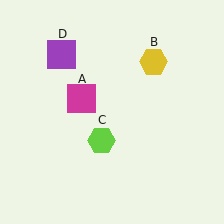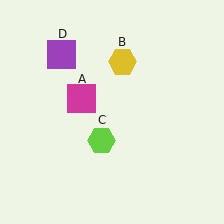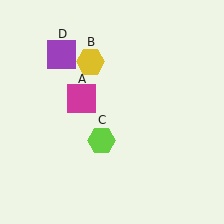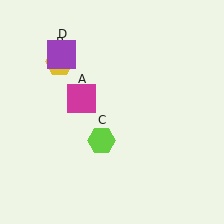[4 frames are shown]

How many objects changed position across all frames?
1 object changed position: yellow hexagon (object B).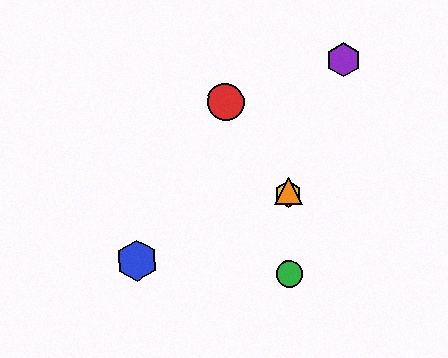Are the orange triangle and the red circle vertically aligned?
No, the orange triangle is at x≈288 and the red circle is at x≈225.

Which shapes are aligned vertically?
The green circle, the yellow hexagon, the orange triangle are aligned vertically.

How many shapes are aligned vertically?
3 shapes (the green circle, the yellow hexagon, the orange triangle) are aligned vertically.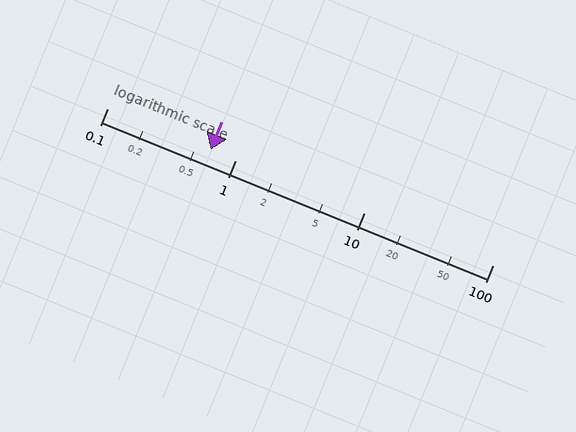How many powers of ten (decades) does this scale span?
The scale spans 3 decades, from 0.1 to 100.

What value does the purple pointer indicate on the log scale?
The pointer indicates approximately 0.64.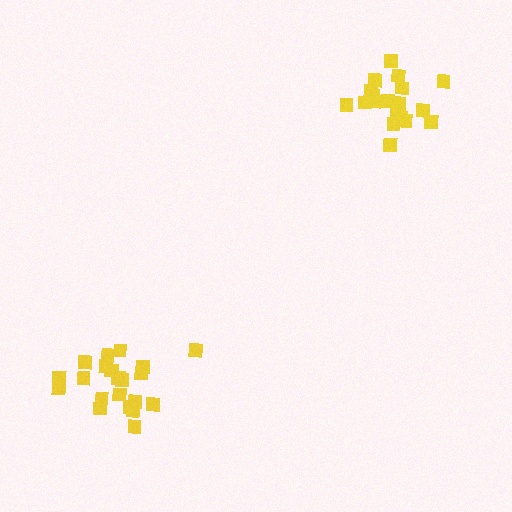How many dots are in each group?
Group 1: 19 dots, Group 2: 21 dots (40 total).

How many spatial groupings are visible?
There are 2 spatial groupings.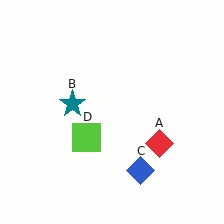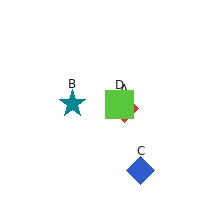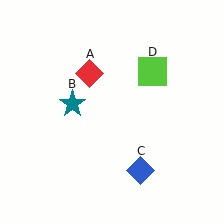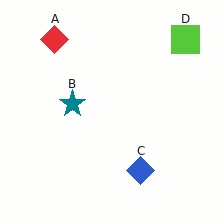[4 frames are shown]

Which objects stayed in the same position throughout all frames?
Teal star (object B) and blue diamond (object C) remained stationary.